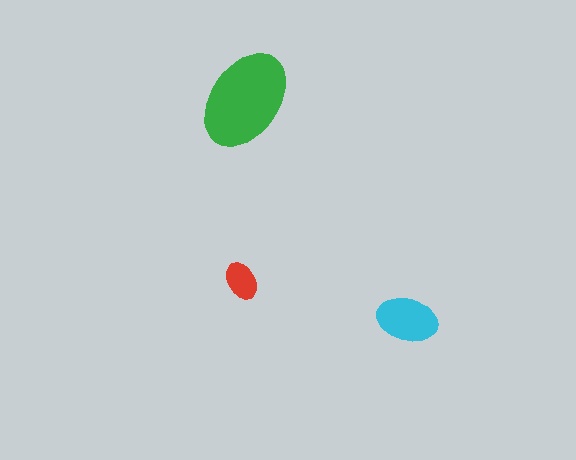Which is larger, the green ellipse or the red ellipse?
The green one.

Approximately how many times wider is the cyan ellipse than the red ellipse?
About 1.5 times wider.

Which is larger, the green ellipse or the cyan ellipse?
The green one.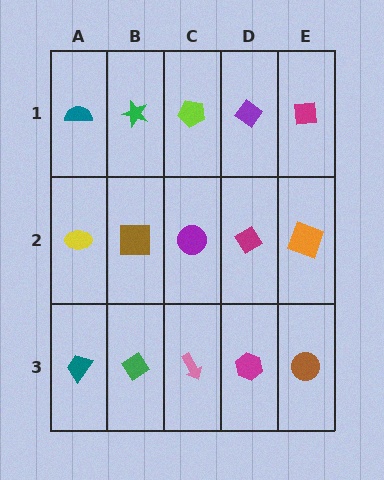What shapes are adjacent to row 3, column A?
A yellow ellipse (row 2, column A), a green diamond (row 3, column B).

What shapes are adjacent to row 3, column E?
An orange square (row 2, column E), a magenta hexagon (row 3, column D).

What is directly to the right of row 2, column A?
A brown square.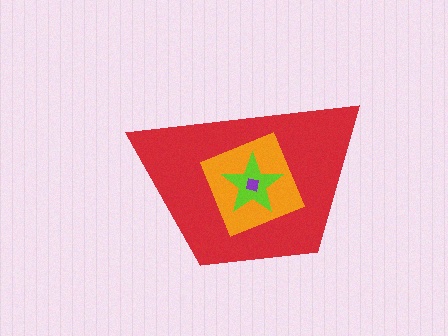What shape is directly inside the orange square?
The lime star.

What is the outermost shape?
The red trapezoid.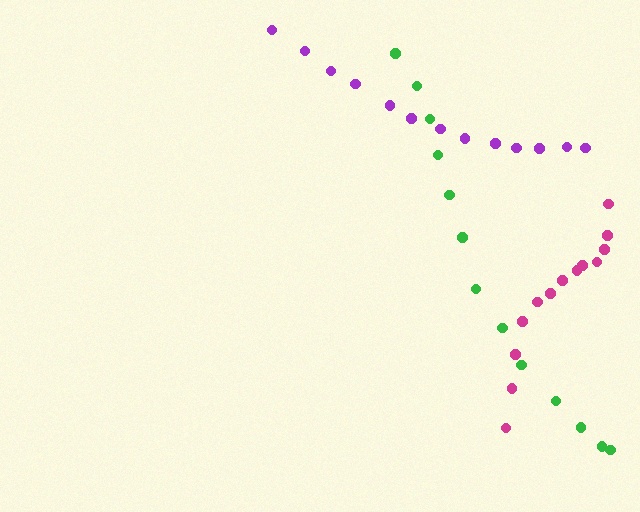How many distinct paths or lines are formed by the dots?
There are 3 distinct paths.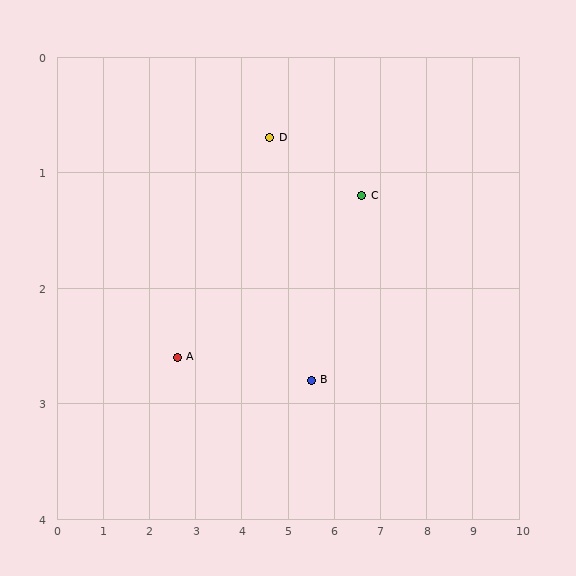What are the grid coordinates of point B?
Point B is at approximately (5.5, 2.8).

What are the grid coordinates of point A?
Point A is at approximately (2.6, 2.6).